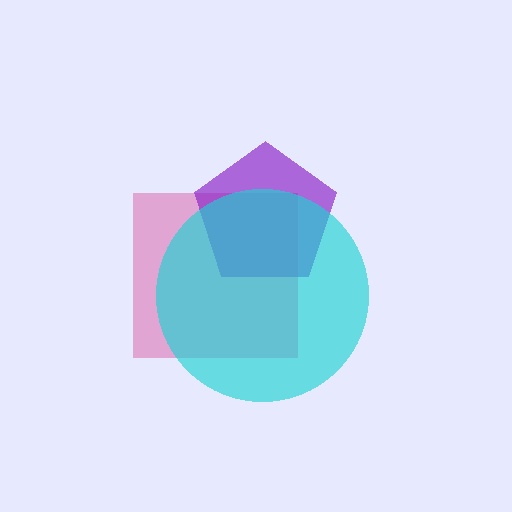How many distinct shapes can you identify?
There are 3 distinct shapes: a pink square, a purple pentagon, a cyan circle.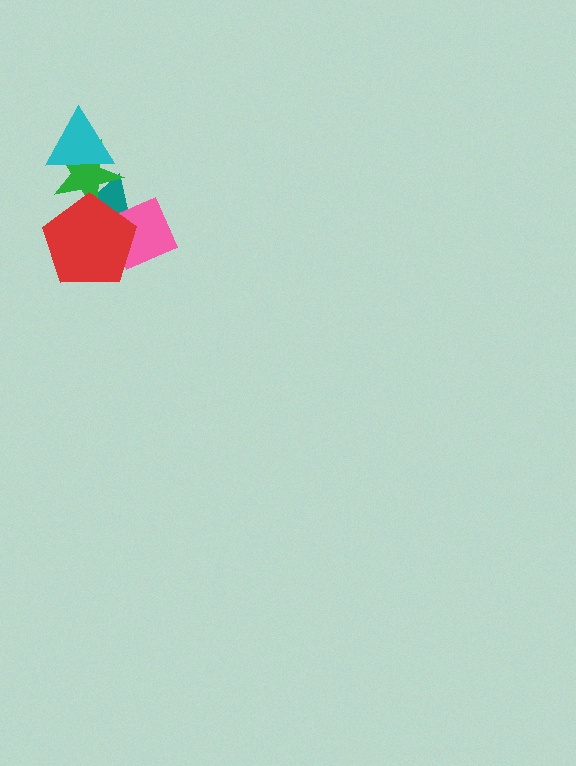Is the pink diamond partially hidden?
Yes, it is partially covered by another shape.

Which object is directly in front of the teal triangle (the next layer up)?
The green star is directly in front of the teal triangle.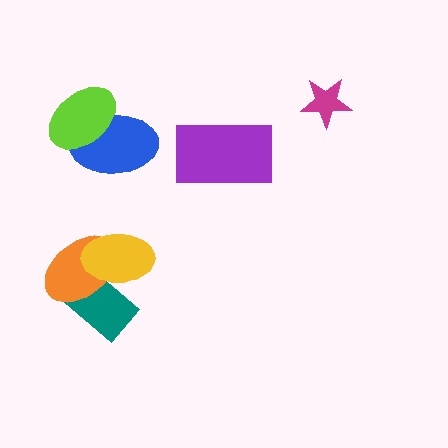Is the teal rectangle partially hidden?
Yes, it is partially covered by another shape.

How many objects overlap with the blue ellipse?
1 object overlaps with the blue ellipse.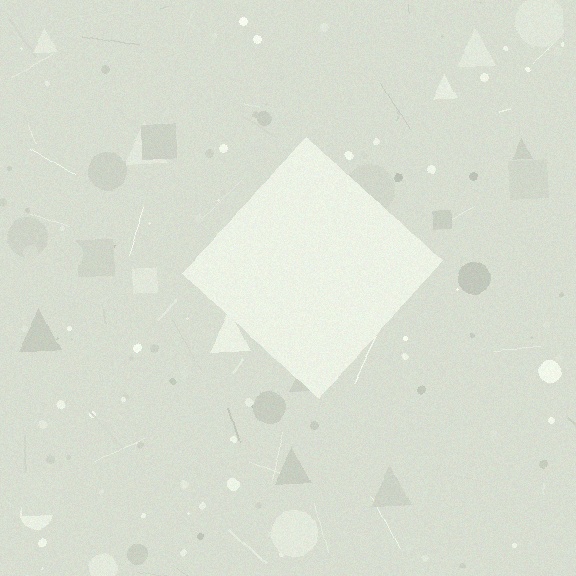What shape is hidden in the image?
A diamond is hidden in the image.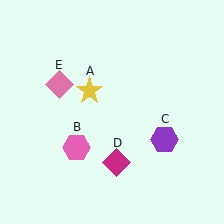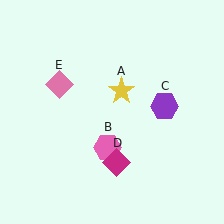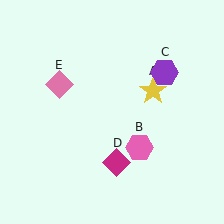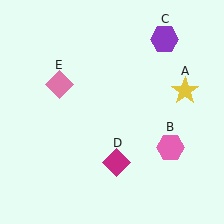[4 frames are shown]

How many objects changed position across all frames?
3 objects changed position: yellow star (object A), pink hexagon (object B), purple hexagon (object C).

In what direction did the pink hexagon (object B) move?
The pink hexagon (object B) moved right.